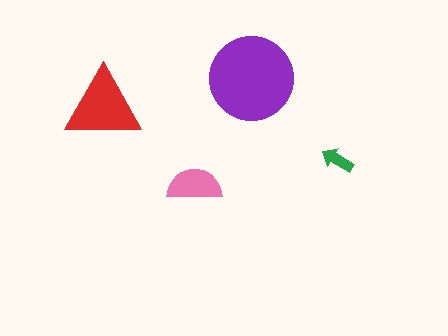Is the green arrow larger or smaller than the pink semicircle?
Smaller.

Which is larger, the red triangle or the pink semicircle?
The red triangle.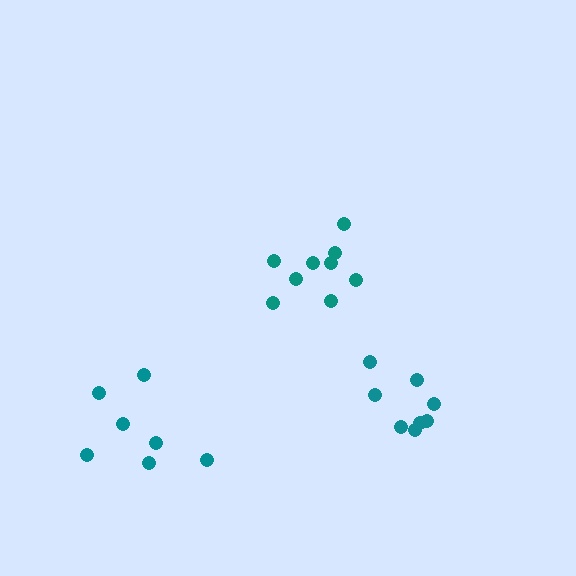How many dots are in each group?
Group 1: 7 dots, Group 2: 8 dots, Group 3: 9 dots (24 total).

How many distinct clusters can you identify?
There are 3 distinct clusters.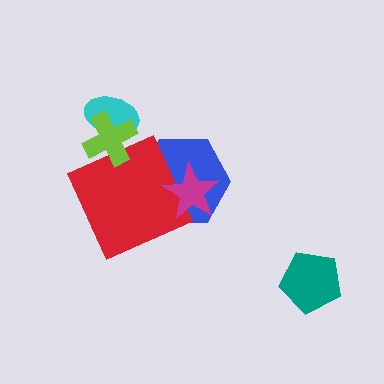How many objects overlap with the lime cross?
2 objects overlap with the lime cross.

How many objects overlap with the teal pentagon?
0 objects overlap with the teal pentagon.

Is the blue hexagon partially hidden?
Yes, it is partially covered by another shape.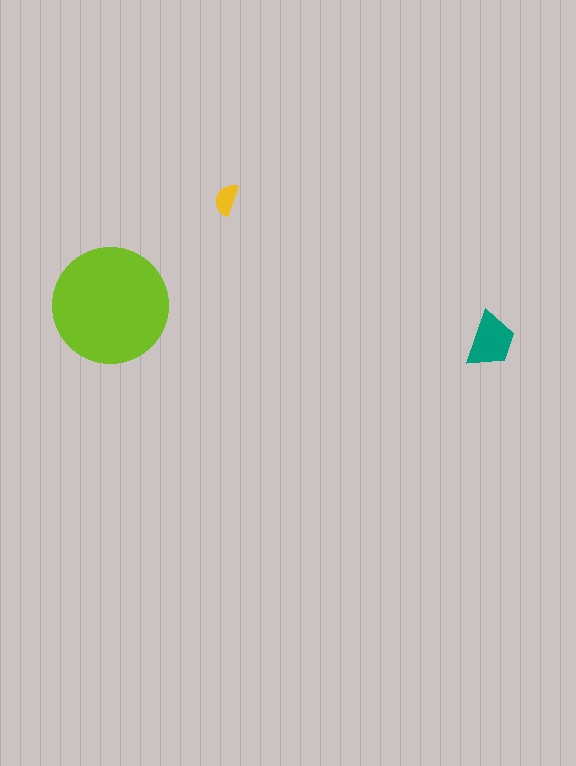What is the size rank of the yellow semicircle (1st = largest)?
3rd.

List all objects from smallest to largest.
The yellow semicircle, the teal trapezoid, the lime circle.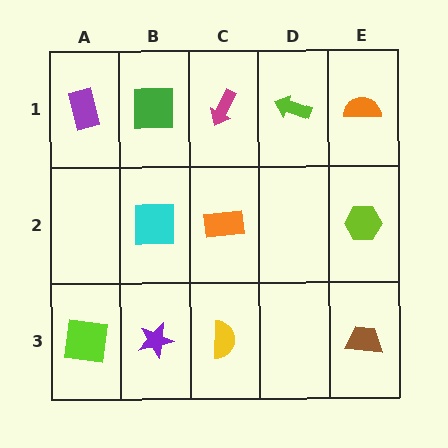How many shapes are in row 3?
4 shapes.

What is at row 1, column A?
A purple rectangle.